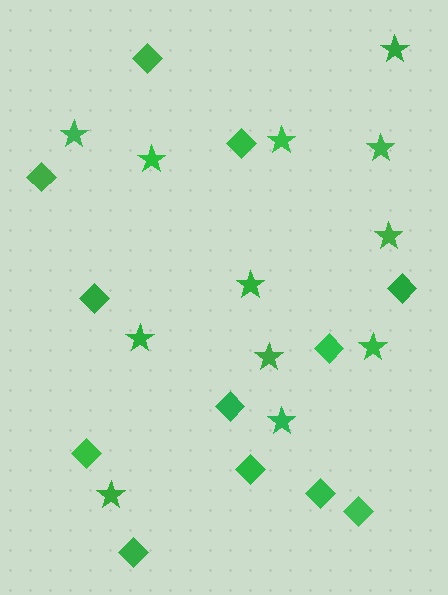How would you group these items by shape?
There are 2 groups: one group of diamonds (12) and one group of stars (12).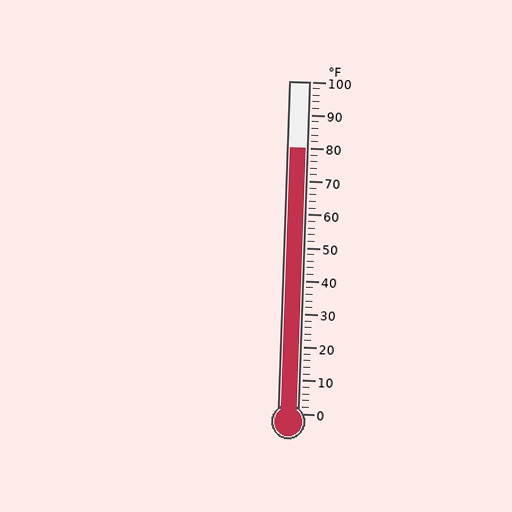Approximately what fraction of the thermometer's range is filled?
The thermometer is filled to approximately 80% of its range.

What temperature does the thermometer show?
The thermometer shows approximately 80°F.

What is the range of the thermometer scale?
The thermometer scale ranges from 0°F to 100°F.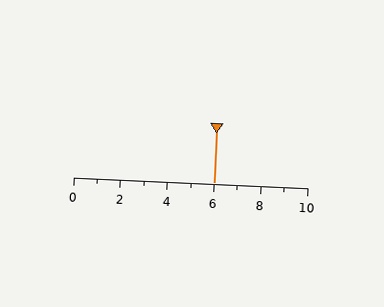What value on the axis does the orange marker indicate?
The marker indicates approximately 6.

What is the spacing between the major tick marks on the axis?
The major ticks are spaced 2 apart.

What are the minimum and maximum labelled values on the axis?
The axis runs from 0 to 10.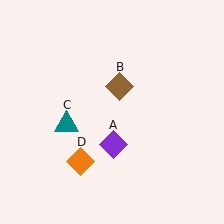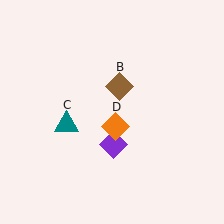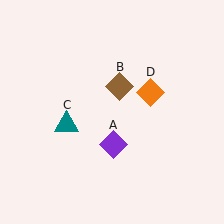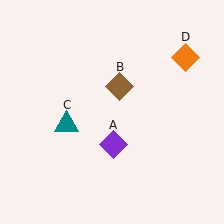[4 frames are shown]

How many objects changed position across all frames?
1 object changed position: orange diamond (object D).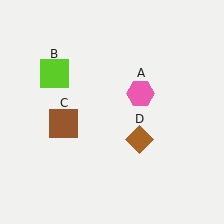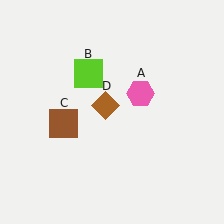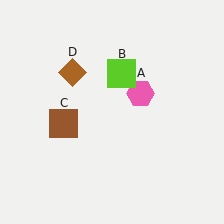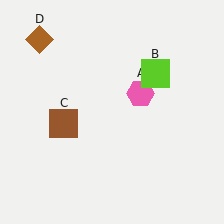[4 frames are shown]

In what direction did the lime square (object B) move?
The lime square (object B) moved right.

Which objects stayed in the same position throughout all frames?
Pink hexagon (object A) and brown square (object C) remained stationary.